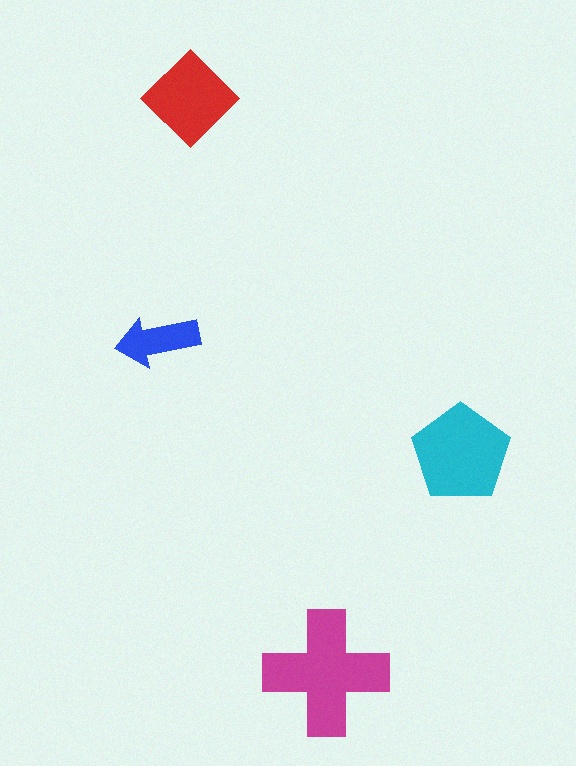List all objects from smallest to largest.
The blue arrow, the red diamond, the cyan pentagon, the magenta cross.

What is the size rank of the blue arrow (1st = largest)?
4th.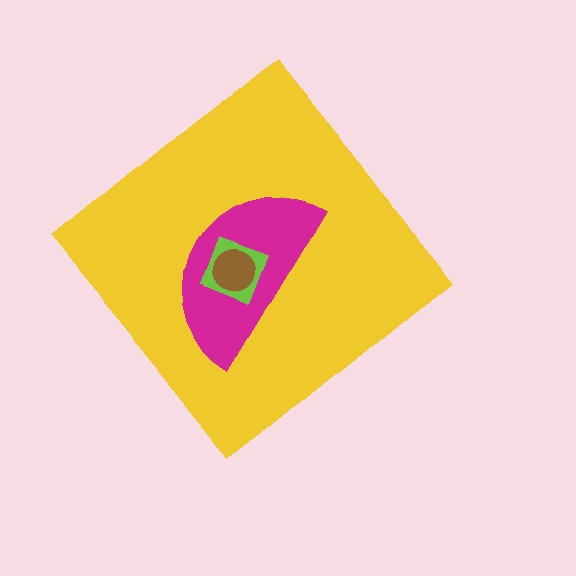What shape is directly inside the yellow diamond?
The magenta semicircle.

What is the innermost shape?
The brown circle.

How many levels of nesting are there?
4.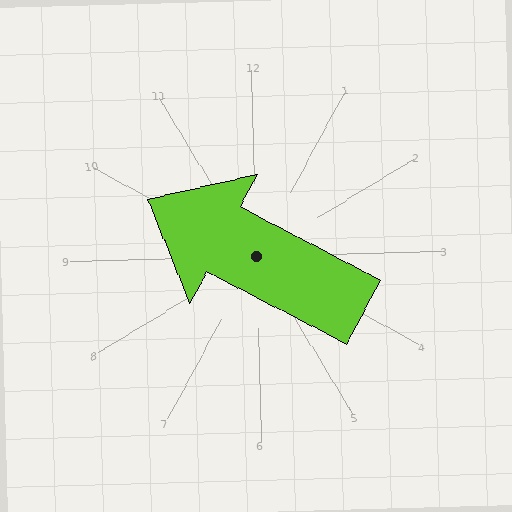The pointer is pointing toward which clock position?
Roughly 10 o'clock.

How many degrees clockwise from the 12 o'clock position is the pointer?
Approximately 299 degrees.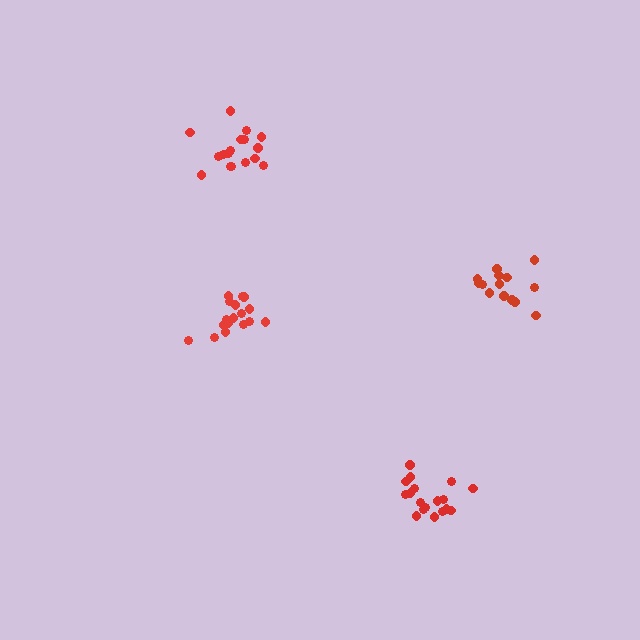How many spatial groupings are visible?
There are 4 spatial groupings.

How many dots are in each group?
Group 1: 14 dots, Group 2: 18 dots, Group 3: 18 dots, Group 4: 17 dots (67 total).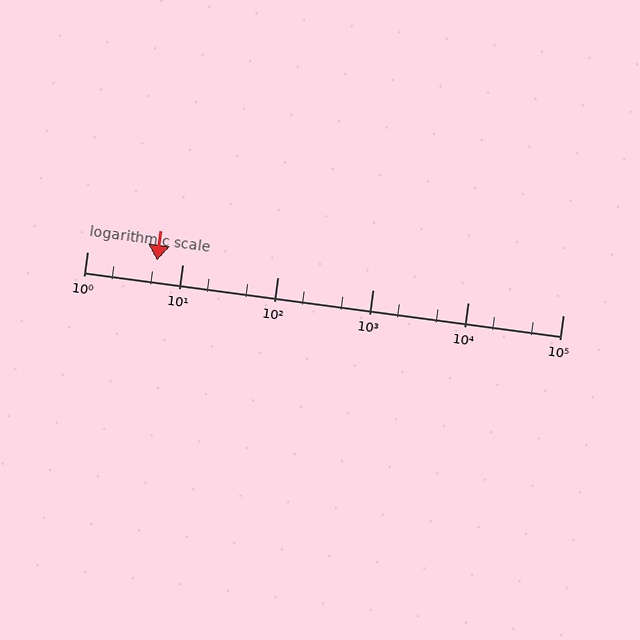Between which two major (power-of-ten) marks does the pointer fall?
The pointer is between 1 and 10.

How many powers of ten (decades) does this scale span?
The scale spans 5 decades, from 1 to 100000.